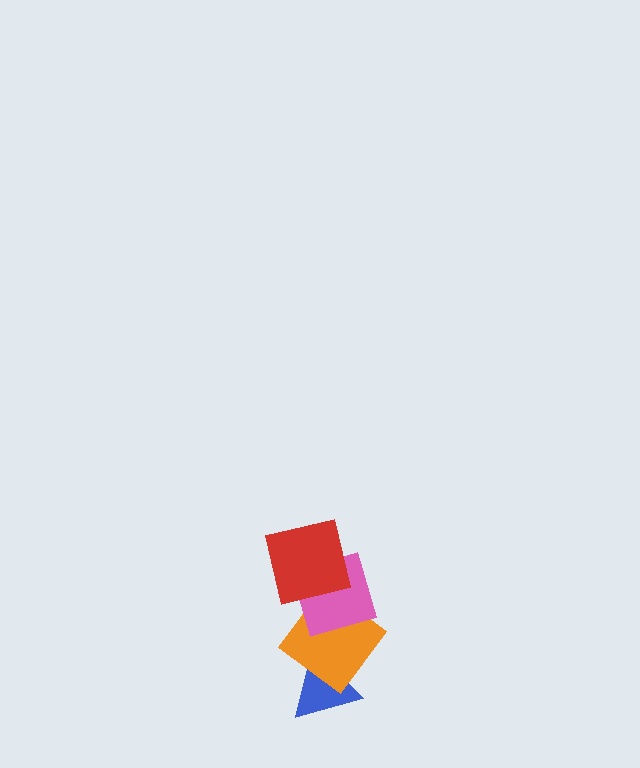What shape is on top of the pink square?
The red square is on top of the pink square.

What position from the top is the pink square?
The pink square is 2nd from the top.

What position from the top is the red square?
The red square is 1st from the top.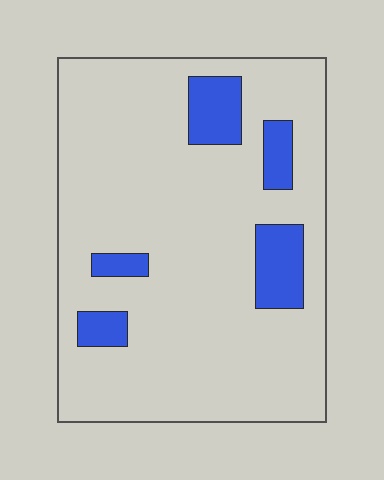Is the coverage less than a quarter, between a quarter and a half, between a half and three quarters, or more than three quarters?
Less than a quarter.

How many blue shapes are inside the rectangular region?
5.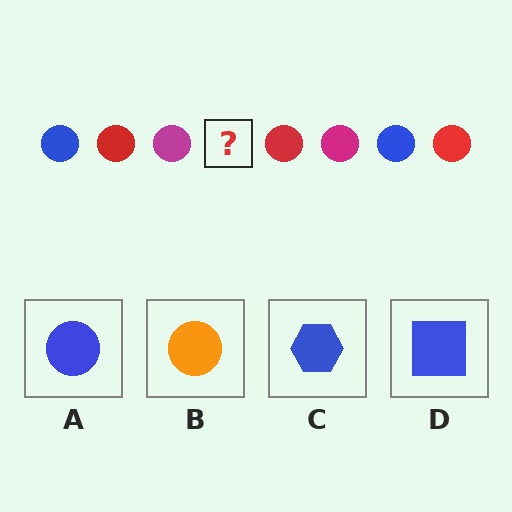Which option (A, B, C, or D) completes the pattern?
A.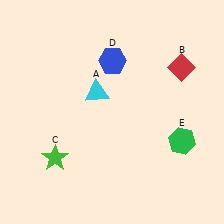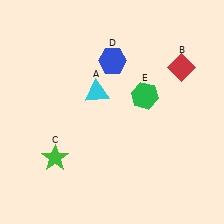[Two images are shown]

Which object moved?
The green hexagon (E) moved up.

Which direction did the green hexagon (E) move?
The green hexagon (E) moved up.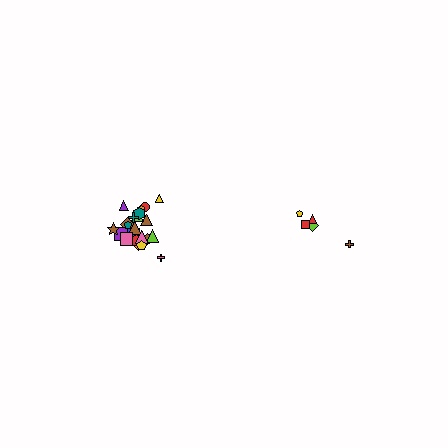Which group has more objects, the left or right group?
The left group.